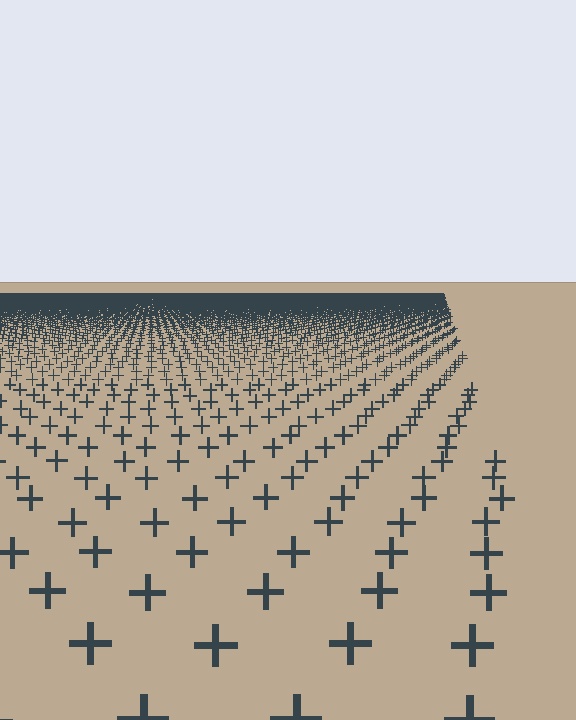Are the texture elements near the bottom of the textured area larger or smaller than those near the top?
Larger. Near the bottom, elements are closer to the viewer and appear at a bigger on-screen size.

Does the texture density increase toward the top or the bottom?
Density increases toward the top.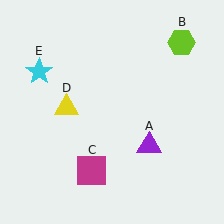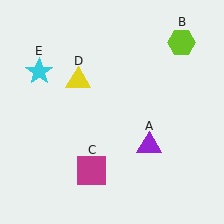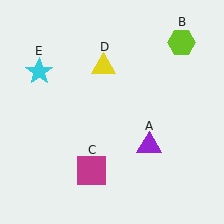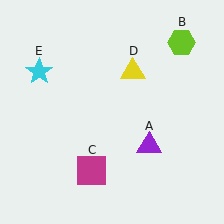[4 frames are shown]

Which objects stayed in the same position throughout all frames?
Purple triangle (object A) and lime hexagon (object B) and magenta square (object C) and cyan star (object E) remained stationary.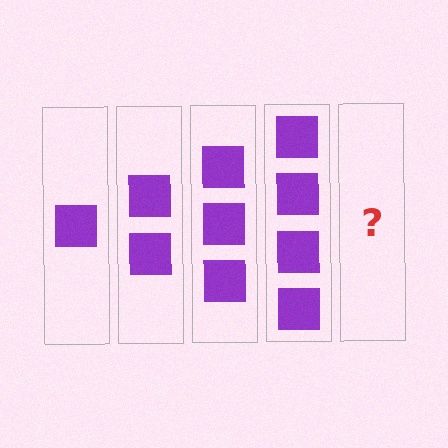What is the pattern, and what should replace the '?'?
The pattern is that each step adds one more square. The '?' should be 5 squares.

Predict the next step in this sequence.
The next step is 5 squares.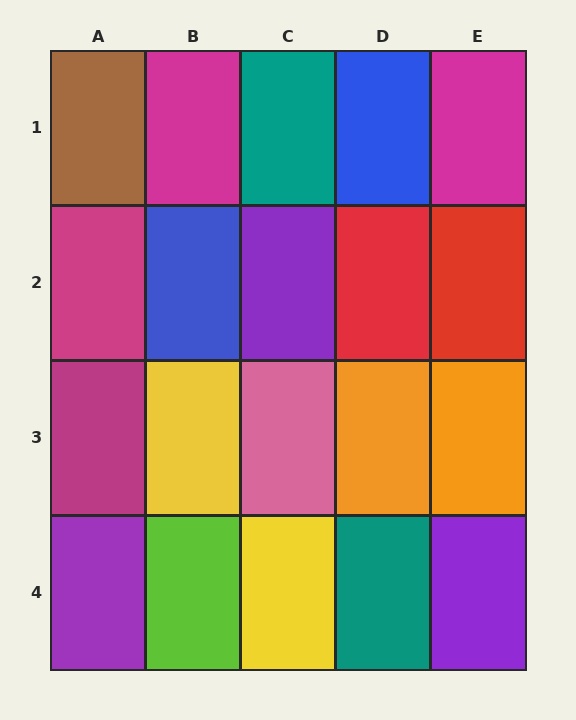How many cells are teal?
2 cells are teal.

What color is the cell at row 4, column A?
Purple.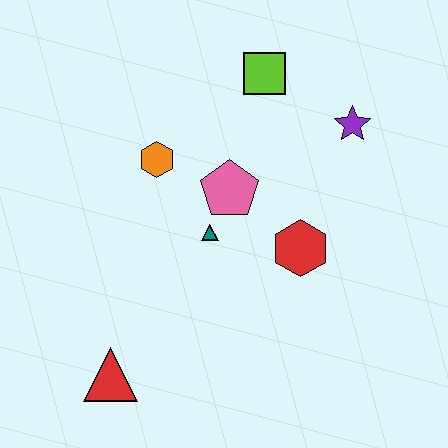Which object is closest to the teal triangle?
The pink pentagon is closest to the teal triangle.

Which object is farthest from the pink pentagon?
The red triangle is farthest from the pink pentagon.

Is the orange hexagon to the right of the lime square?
No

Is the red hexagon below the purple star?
Yes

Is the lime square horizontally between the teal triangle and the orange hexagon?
No